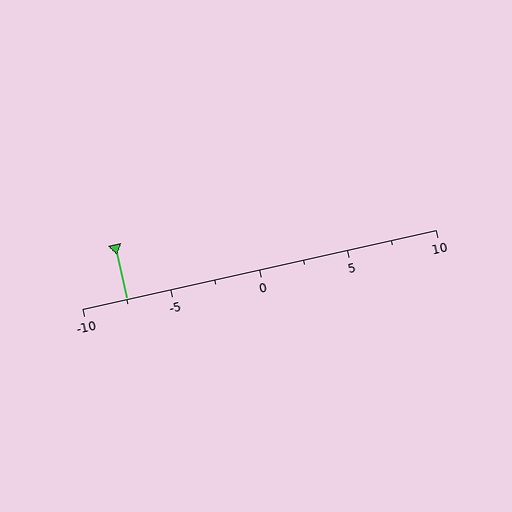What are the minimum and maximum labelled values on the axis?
The axis runs from -10 to 10.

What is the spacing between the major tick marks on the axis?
The major ticks are spaced 5 apart.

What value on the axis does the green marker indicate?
The marker indicates approximately -7.5.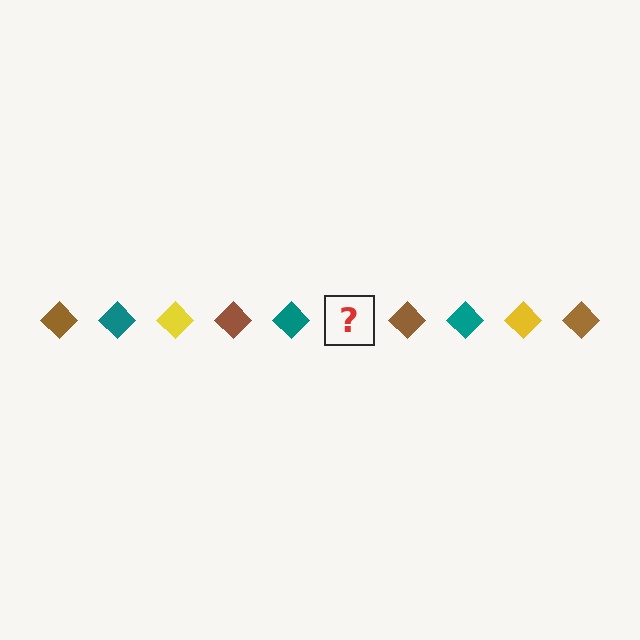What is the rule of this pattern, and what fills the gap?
The rule is that the pattern cycles through brown, teal, yellow diamonds. The gap should be filled with a yellow diamond.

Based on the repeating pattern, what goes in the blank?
The blank should be a yellow diamond.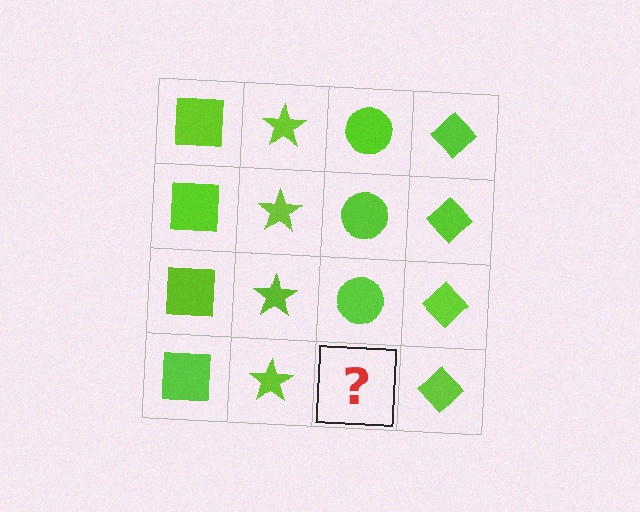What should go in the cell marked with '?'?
The missing cell should contain a lime circle.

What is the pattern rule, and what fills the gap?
The rule is that each column has a consistent shape. The gap should be filled with a lime circle.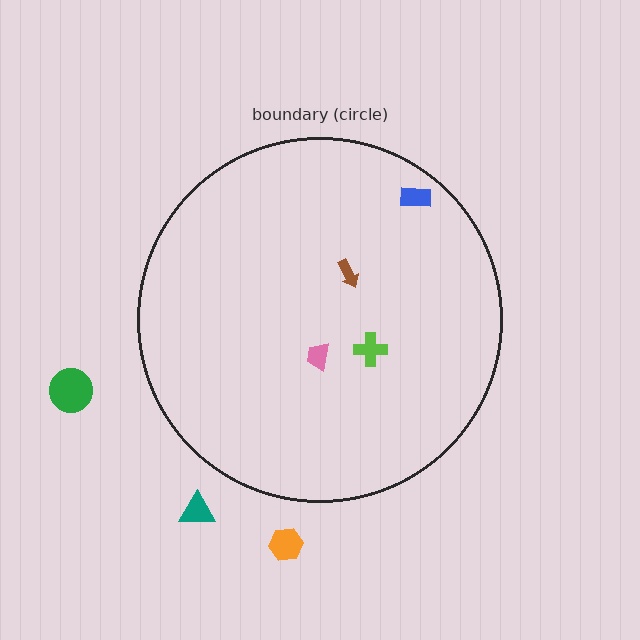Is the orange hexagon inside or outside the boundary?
Outside.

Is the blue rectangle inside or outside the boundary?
Inside.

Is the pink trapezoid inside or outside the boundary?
Inside.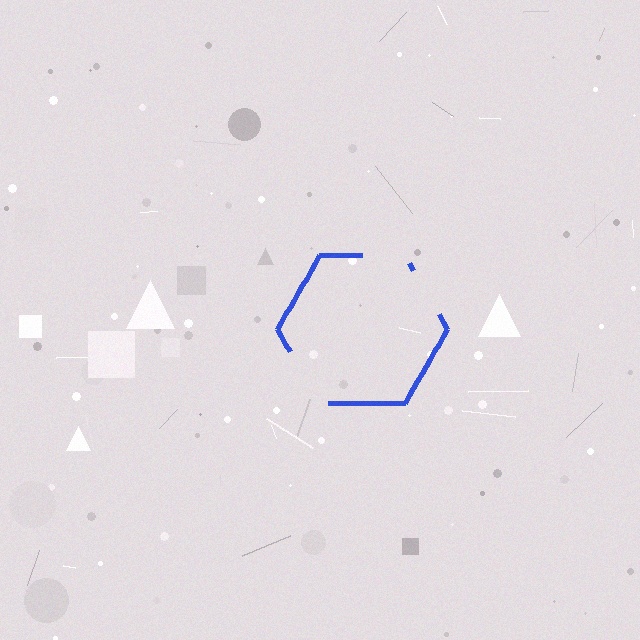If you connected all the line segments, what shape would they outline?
They would outline a hexagon.